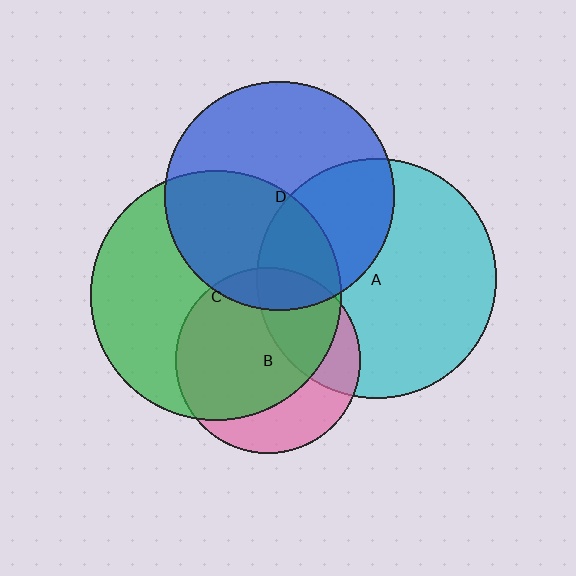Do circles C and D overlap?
Yes.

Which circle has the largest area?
Circle C (green).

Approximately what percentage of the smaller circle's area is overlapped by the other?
Approximately 45%.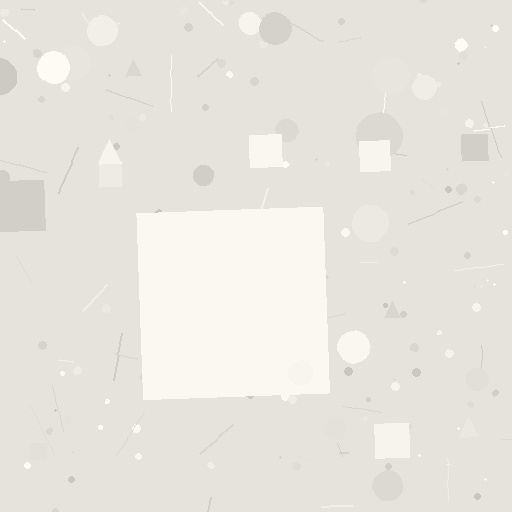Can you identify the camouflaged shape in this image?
The camouflaged shape is a square.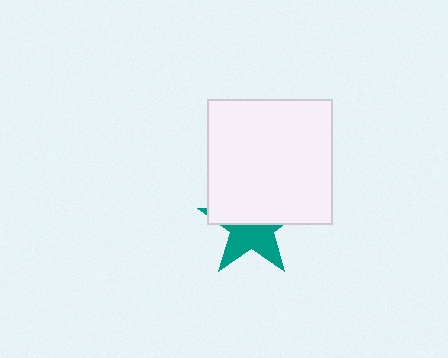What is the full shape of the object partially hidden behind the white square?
The partially hidden object is a teal star.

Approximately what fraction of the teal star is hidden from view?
Roughly 53% of the teal star is hidden behind the white square.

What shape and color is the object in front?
The object in front is a white square.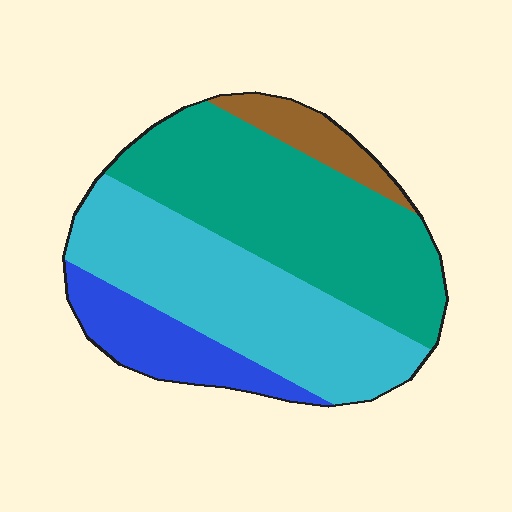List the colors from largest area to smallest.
From largest to smallest: teal, cyan, blue, brown.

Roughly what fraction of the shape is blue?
Blue takes up about one eighth (1/8) of the shape.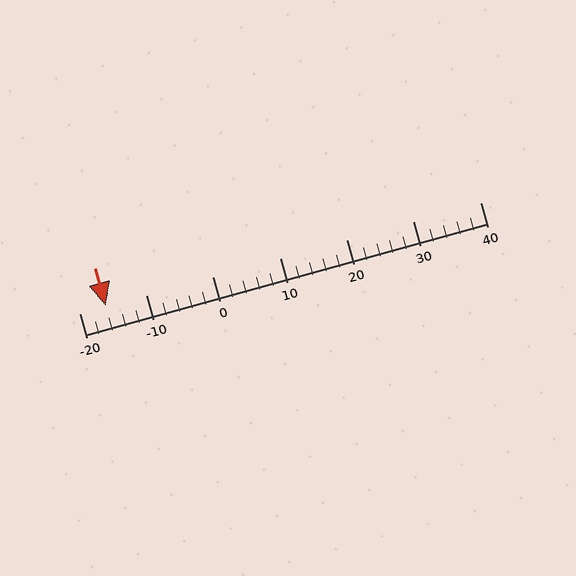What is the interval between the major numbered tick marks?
The major tick marks are spaced 10 units apart.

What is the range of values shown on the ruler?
The ruler shows values from -20 to 40.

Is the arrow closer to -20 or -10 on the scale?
The arrow is closer to -20.